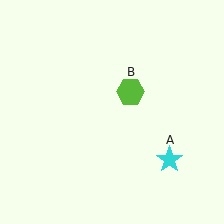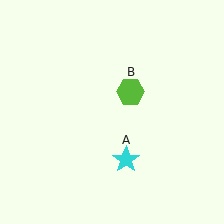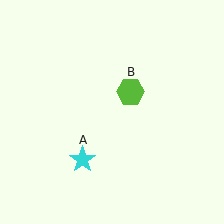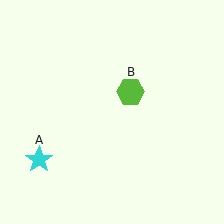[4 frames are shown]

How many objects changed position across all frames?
1 object changed position: cyan star (object A).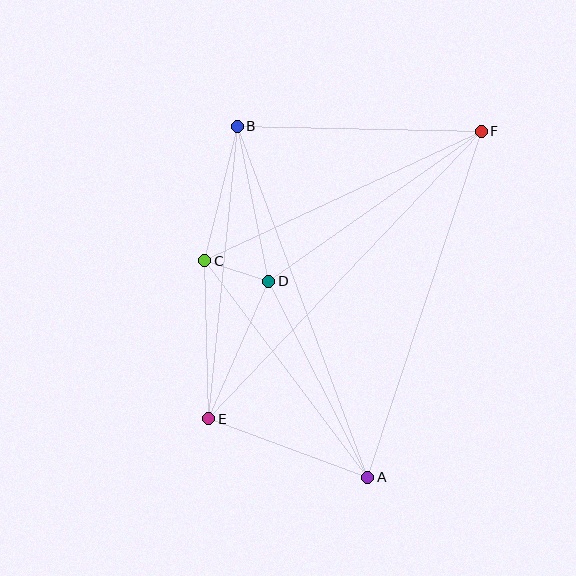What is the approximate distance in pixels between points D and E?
The distance between D and E is approximately 150 pixels.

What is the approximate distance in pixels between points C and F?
The distance between C and F is approximately 305 pixels.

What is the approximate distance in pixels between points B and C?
The distance between B and C is approximately 139 pixels.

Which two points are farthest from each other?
Points E and F are farthest from each other.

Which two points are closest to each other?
Points C and D are closest to each other.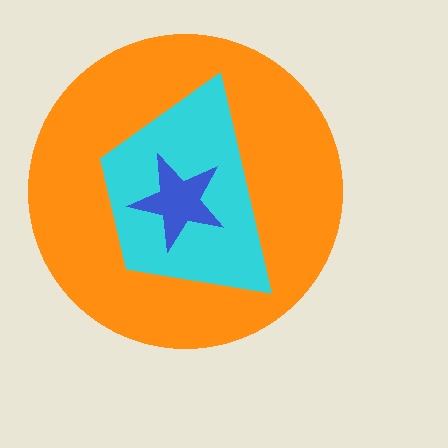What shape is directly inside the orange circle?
The cyan trapezoid.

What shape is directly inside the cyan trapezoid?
The blue star.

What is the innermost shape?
The blue star.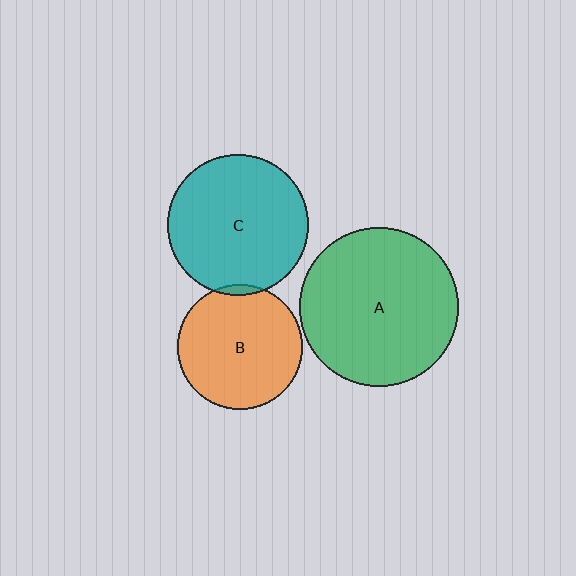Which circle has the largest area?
Circle A (green).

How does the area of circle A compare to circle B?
Approximately 1.6 times.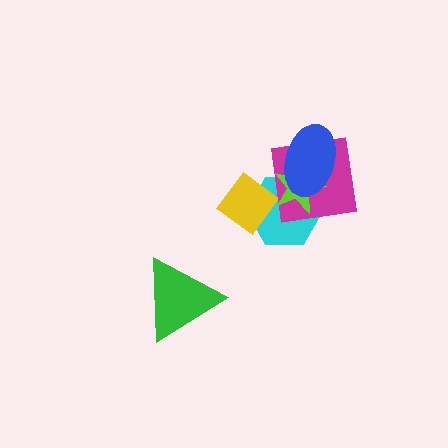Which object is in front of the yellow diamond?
The lime star is in front of the yellow diamond.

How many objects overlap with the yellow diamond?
2 objects overlap with the yellow diamond.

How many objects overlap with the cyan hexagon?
4 objects overlap with the cyan hexagon.